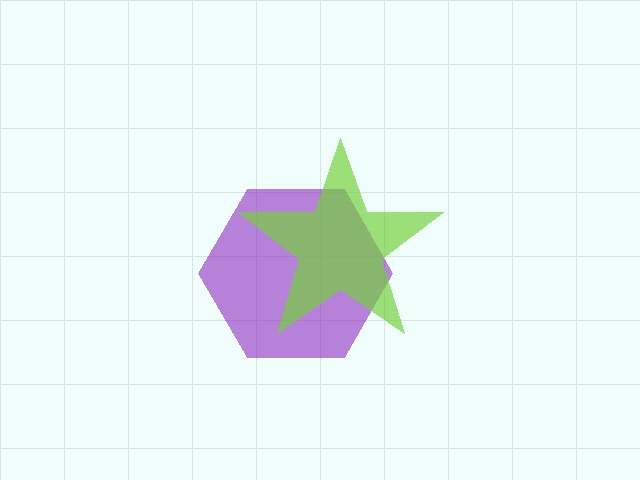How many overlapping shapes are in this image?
There are 2 overlapping shapes in the image.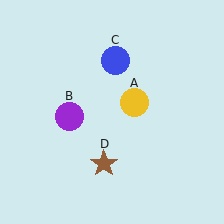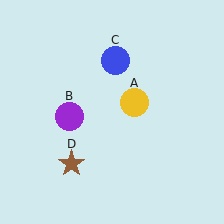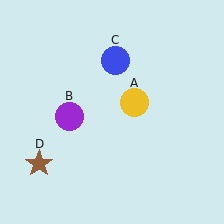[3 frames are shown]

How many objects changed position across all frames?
1 object changed position: brown star (object D).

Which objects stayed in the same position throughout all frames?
Yellow circle (object A) and purple circle (object B) and blue circle (object C) remained stationary.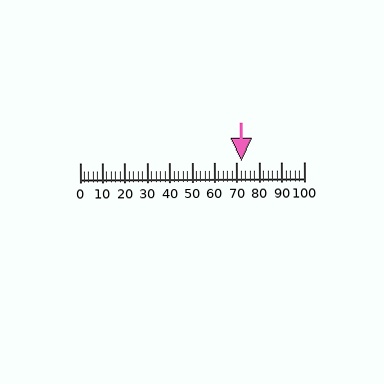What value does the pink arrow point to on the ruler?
The pink arrow points to approximately 72.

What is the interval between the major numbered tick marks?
The major tick marks are spaced 10 units apart.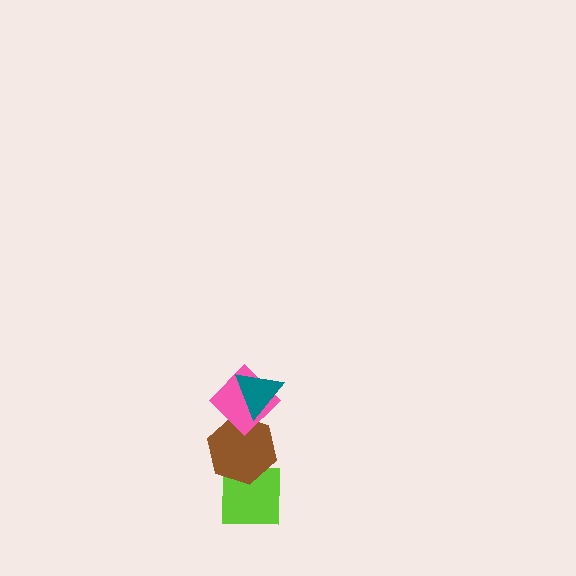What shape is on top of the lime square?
The brown hexagon is on top of the lime square.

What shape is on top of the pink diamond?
The teal triangle is on top of the pink diamond.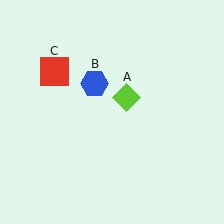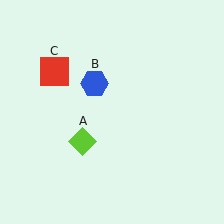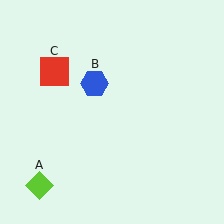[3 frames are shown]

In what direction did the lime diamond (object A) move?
The lime diamond (object A) moved down and to the left.